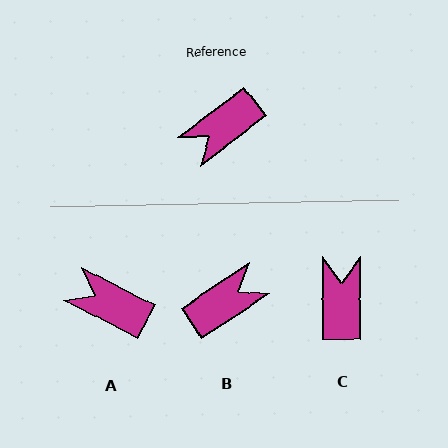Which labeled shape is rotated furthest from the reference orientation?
B, about 176 degrees away.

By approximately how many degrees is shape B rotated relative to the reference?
Approximately 176 degrees counter-clockwise.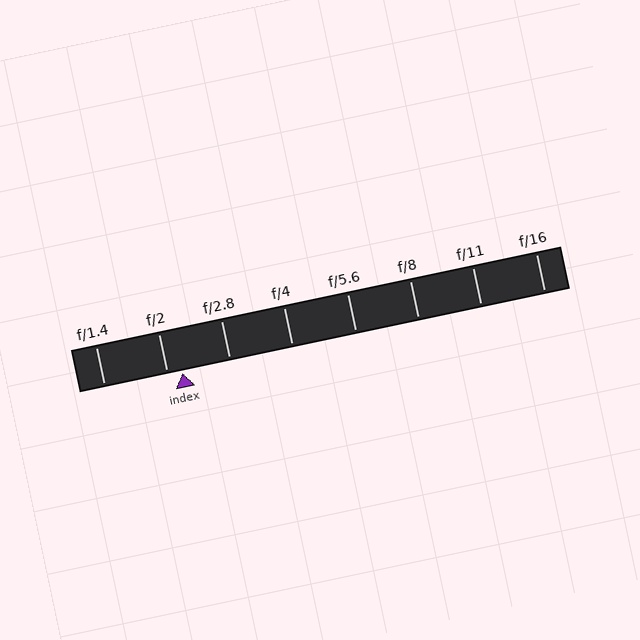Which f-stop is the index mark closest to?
The index mark is closest to f/2.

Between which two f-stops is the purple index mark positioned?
The index mark is between f/2 and f/2.8.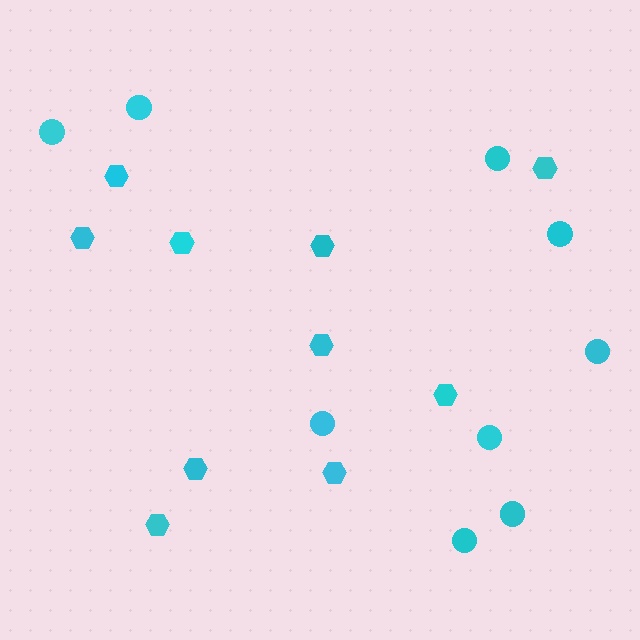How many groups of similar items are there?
There are 2 groups: one group of circles (9) and one group of hexagons (10).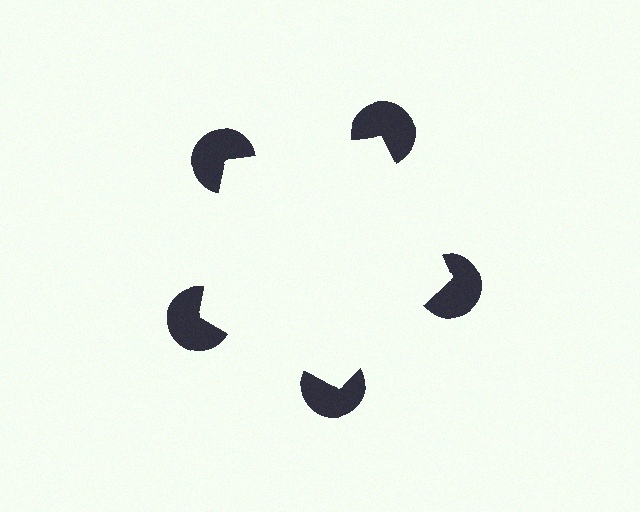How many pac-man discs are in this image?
There are 5 — one at each vertex of the illusory pentagon.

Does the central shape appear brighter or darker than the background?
It typically appears slightly brighter than the background, even though no actual brightness change is drawn.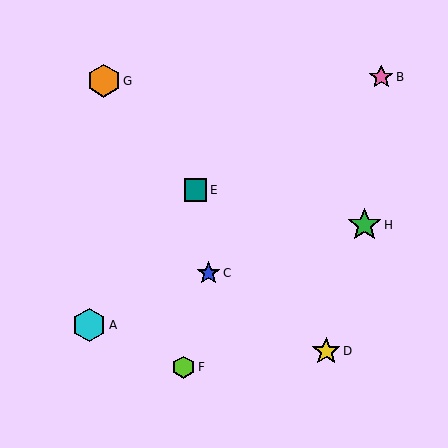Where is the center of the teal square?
The center of the teal square is at (195, 190).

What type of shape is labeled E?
Shape E is a teal square.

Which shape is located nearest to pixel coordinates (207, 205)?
The teal square (labeled E) at (195, 190) is nearest to that location.